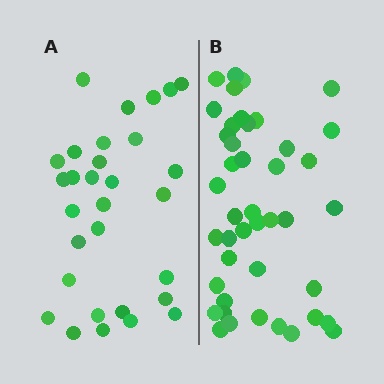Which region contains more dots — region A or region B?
Region B (the right region) has more dots.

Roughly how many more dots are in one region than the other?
Region B has approximately 15 more dots than region A.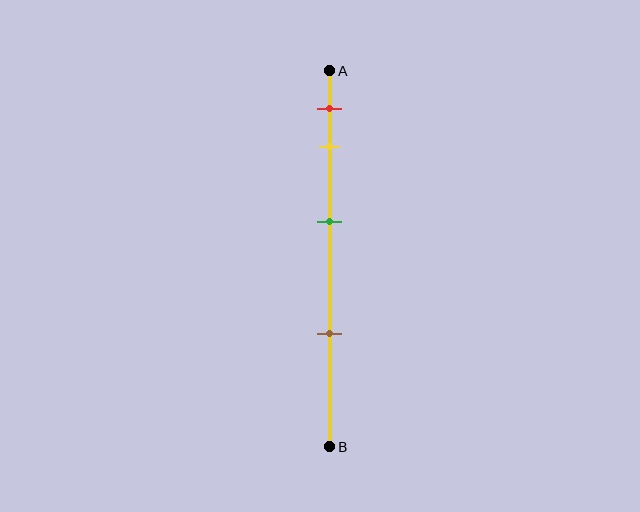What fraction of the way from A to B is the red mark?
The red mark is approximately 10% (0.1) of the way from A to B.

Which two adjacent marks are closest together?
The red and yellow marks are the closest adjacent pair.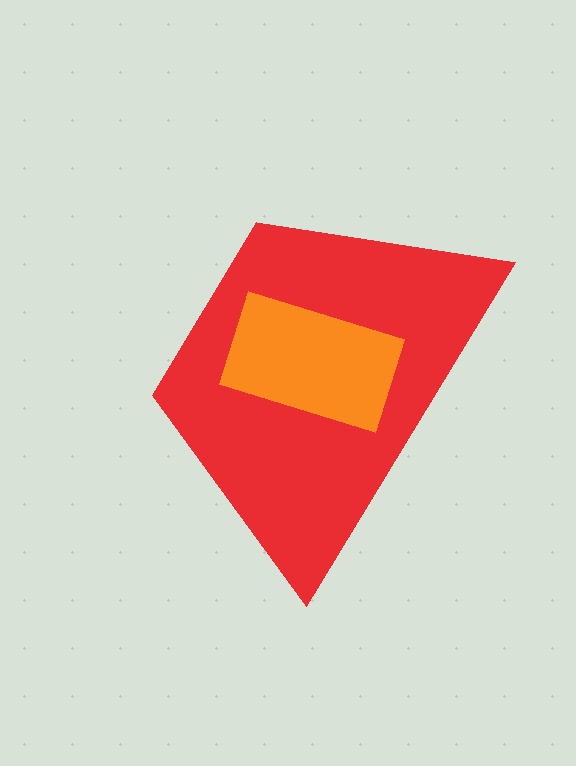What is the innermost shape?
The orange rectangle.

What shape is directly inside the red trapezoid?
The orange rectangle.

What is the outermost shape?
The red trapezoid.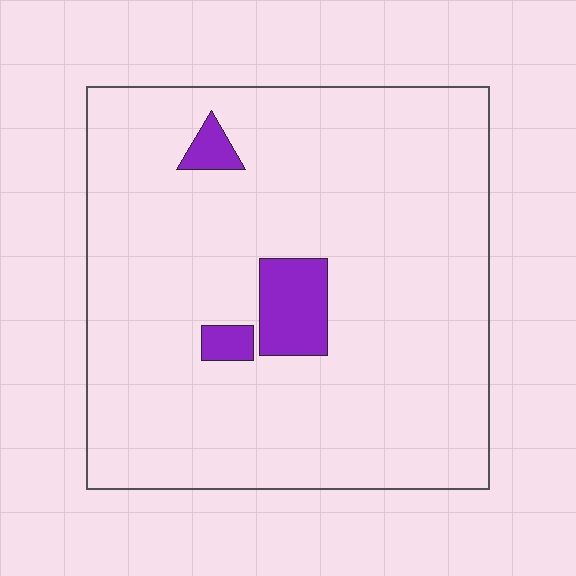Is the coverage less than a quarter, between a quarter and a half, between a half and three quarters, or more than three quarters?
Less than a quarter.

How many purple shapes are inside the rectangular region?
3.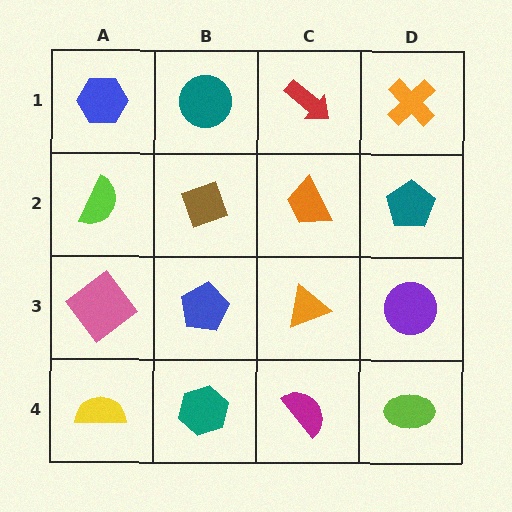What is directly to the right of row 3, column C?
A purple circle.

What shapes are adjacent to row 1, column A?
A lime semicircle (row 2, column A), a teal circle (row 1, column B).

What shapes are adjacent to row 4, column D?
A purple circle (row 3, column D), a magenta semicircle (row 4, column C).